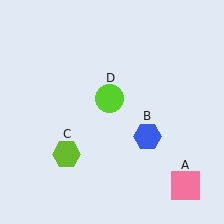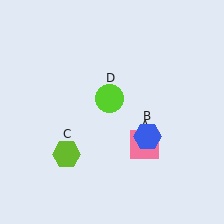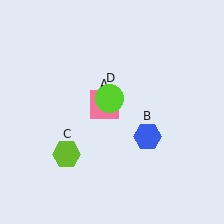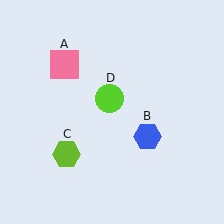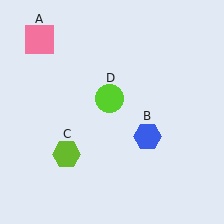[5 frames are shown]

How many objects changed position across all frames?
1 object changed position: pink square (object A).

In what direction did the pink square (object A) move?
The pink square (object A) moved up and to the left.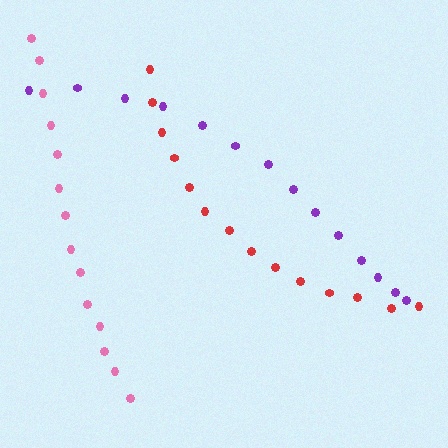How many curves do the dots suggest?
There are 3 distinct paths.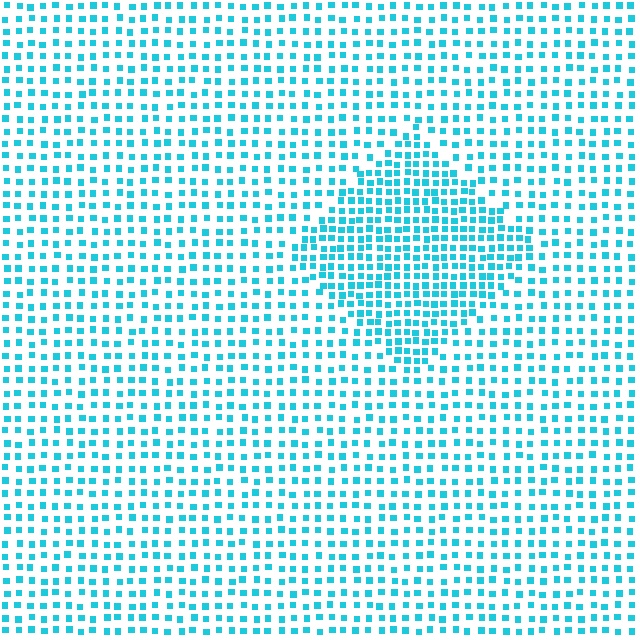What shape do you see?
I see a diamond.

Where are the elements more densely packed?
The elements are more densely packed inside the diamond boundary.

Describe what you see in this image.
The image contains small cyan elements arranged at two different densities. A diamond-shaped region is visible where the elements are more densely packed than the surrounding area.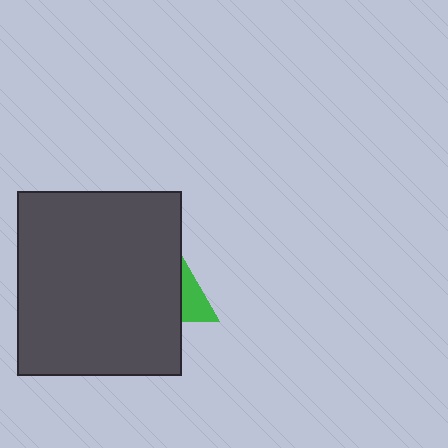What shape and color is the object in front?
The object in front is a dark gray rectangle.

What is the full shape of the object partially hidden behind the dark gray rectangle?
The partially hidden object is a green triangle.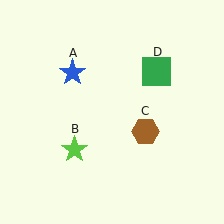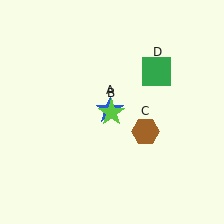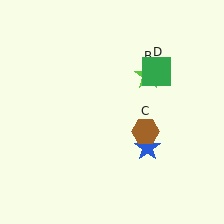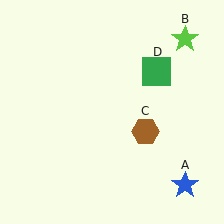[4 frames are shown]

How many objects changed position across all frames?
2 objects changed position: blue star (object A), lime star (object B).